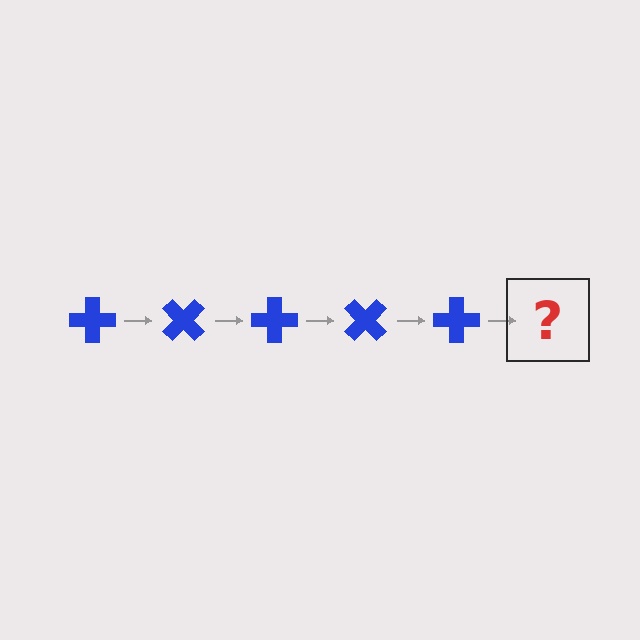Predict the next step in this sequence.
The next step is a blue cross rotated 225 degrees.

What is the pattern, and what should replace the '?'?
The pattern is that the cross rotates 45 degrees each step. The '?' should be a blue cross rotated 225 degrees.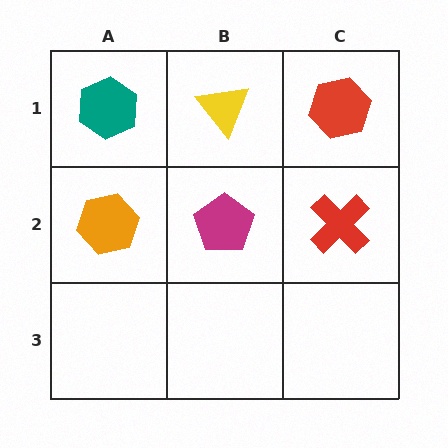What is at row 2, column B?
A magenta pentagon.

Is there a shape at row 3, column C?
No, that cell is empty.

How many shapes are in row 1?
3 shapes.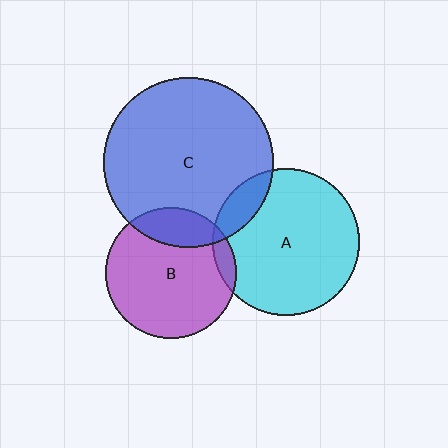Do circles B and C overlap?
Yes.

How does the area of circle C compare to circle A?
Approximately 1.3 times.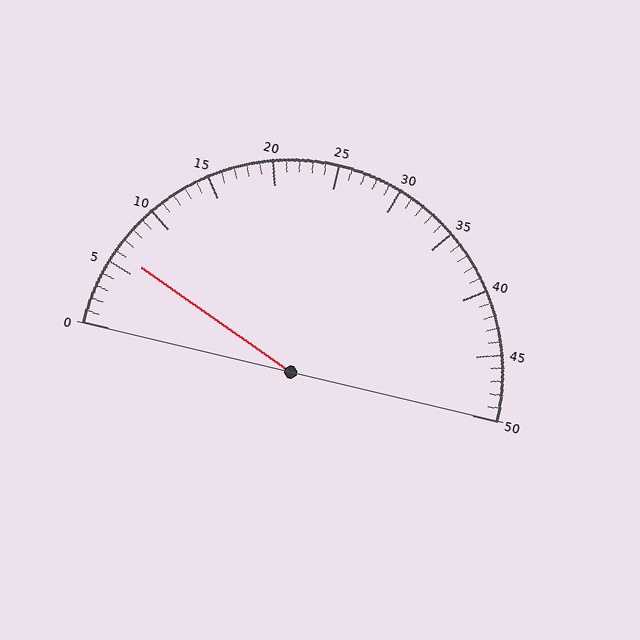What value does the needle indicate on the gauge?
The needle indicates approximately 6.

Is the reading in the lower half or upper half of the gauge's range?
The reading is in the lower half of the range (0 to 50).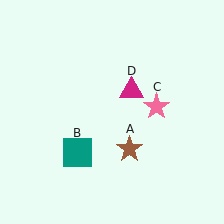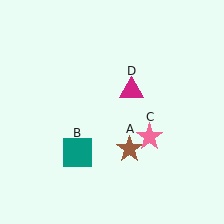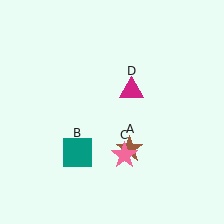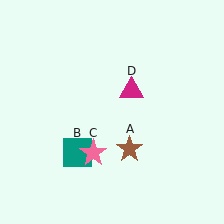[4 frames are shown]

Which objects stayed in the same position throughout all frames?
Brown star (object A) and teal square (object B) and magenta triangle (object D) remained stationary.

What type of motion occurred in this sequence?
The pink star (object C) rotated clockwise around the center of the scene.